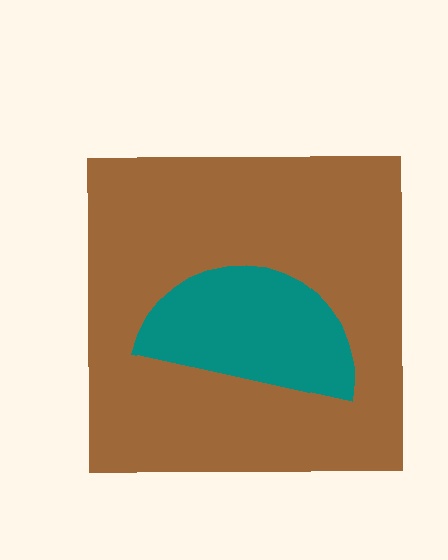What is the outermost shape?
The brown square.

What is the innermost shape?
The teal semicircle.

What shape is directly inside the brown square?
The teal semicircle.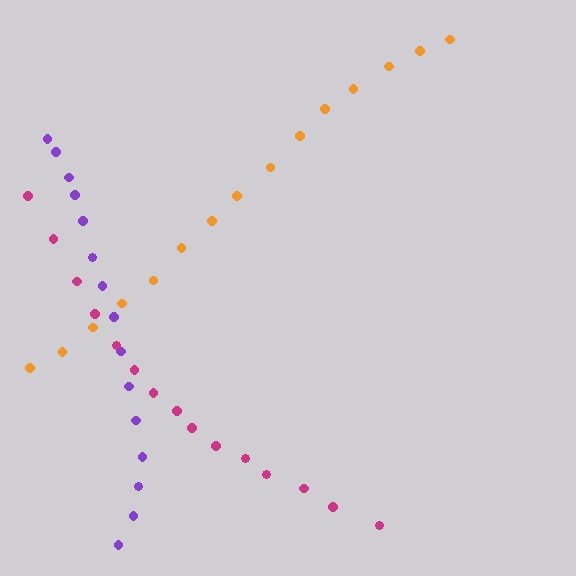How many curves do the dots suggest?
There are 3 distinct paths.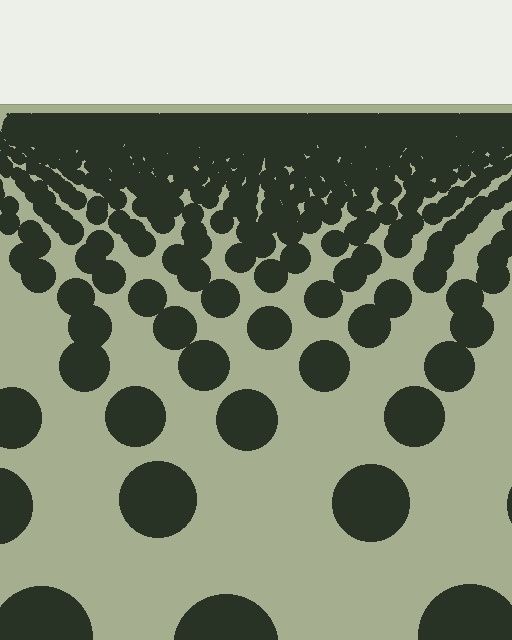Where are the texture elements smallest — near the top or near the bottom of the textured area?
Near the top.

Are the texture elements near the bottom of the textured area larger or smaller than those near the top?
Larger. Near the bottom, elements are closer to the viewer and appear at a bigger on-screen size.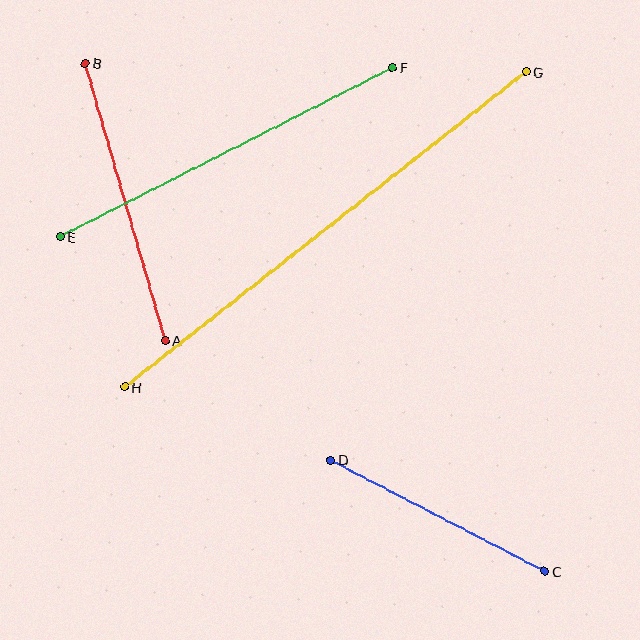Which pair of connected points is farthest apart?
Points G and H are farthest apart.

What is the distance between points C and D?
The distance is approximately 241 pixels.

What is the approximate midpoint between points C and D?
The midpoint is at approximately (438, 516) pixels.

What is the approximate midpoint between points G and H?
The midpoint is at approximately (325, 229) pixels.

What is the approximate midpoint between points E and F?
The midpoint is at approximately (226, 152) pixels.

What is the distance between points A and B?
The distance is approximately 289 pixels.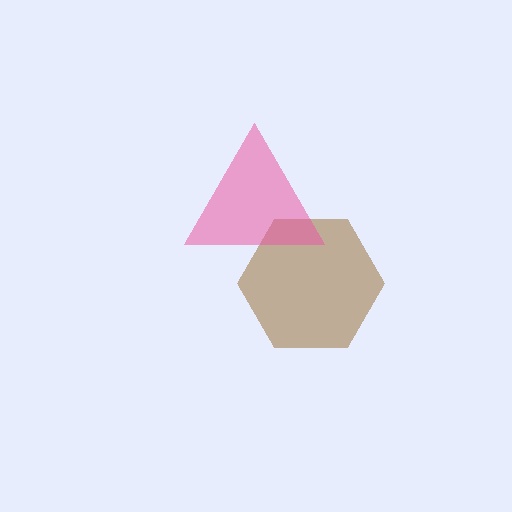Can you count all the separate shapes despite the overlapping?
Yes, there are 2 separate shapes.